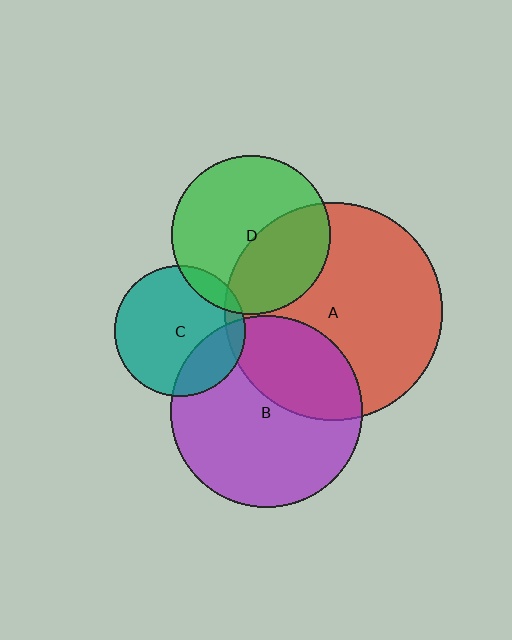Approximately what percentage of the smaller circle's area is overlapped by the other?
Approximately 25%.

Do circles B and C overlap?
Yes.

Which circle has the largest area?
Circle A (red).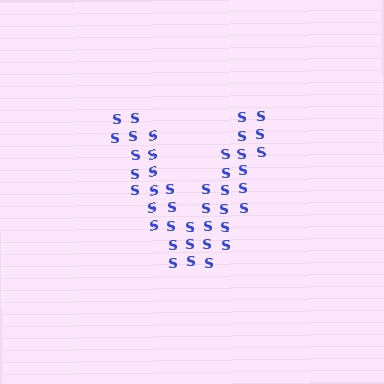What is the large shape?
The large shape is the letter V.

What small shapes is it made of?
It is made of small letter S's.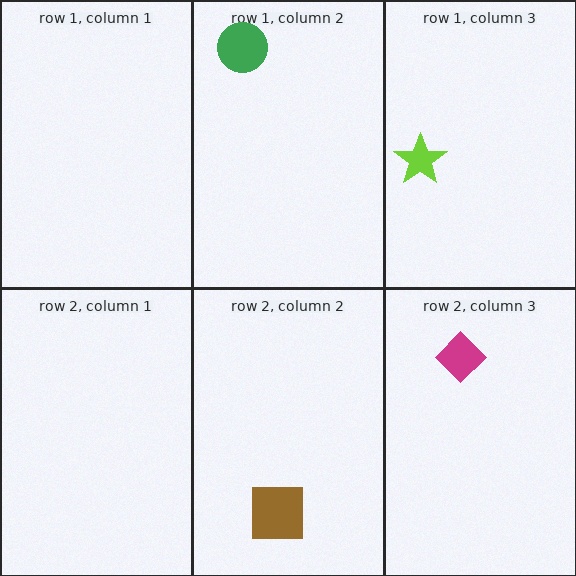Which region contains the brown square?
The row 2, column 2 region.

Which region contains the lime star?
The row 1, column 3 region.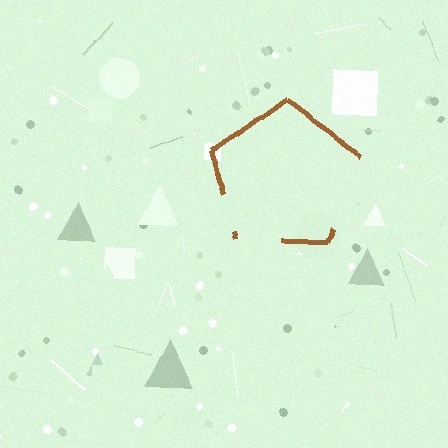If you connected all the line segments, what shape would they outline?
They would outline a pentagon.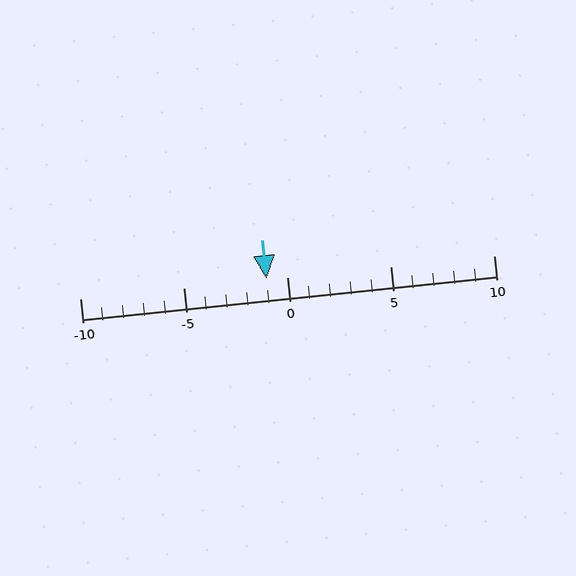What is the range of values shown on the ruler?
The ruler shows values from -10 to 10.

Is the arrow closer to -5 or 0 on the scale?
The arrow is closer to 0.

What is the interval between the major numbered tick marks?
The major tick marks are spaced 5 units apart.